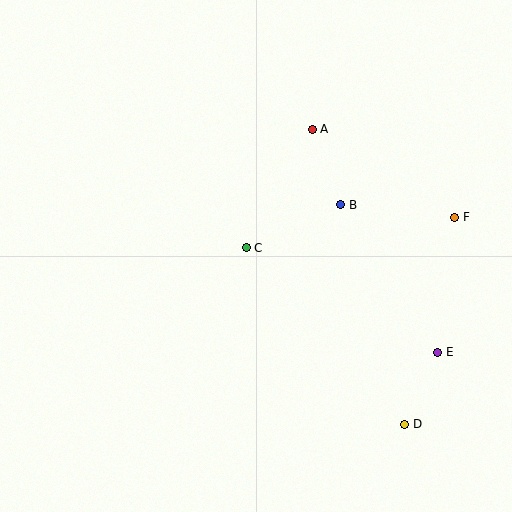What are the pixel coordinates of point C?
Point C is at (246, 248).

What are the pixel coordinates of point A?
Point A is at (312, 129).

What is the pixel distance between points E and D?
The distance between E and D is 79 pixels.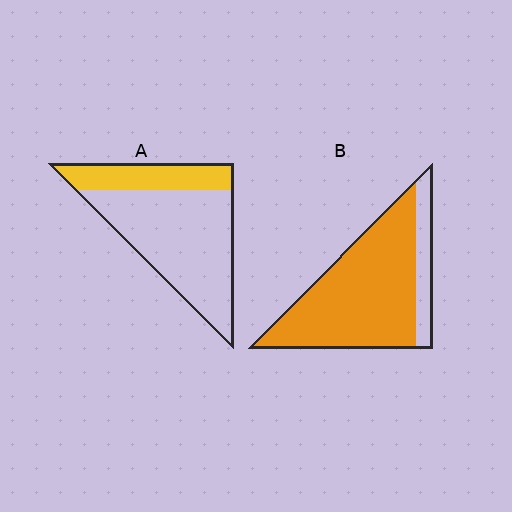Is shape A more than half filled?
No.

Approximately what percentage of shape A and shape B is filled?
A is approximately 25% and B is approximately 85%.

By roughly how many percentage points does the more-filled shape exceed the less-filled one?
By roughly 55 percentage points (B over A).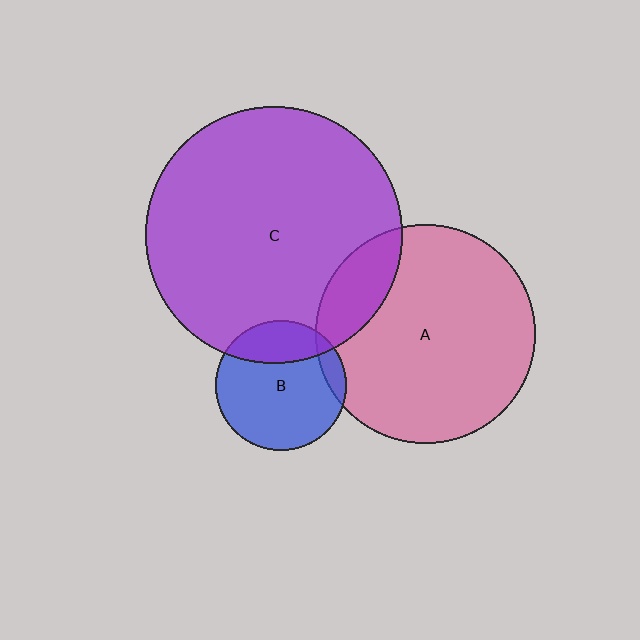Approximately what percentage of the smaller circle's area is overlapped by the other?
Approximately 25%.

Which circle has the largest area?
Circle C (purple).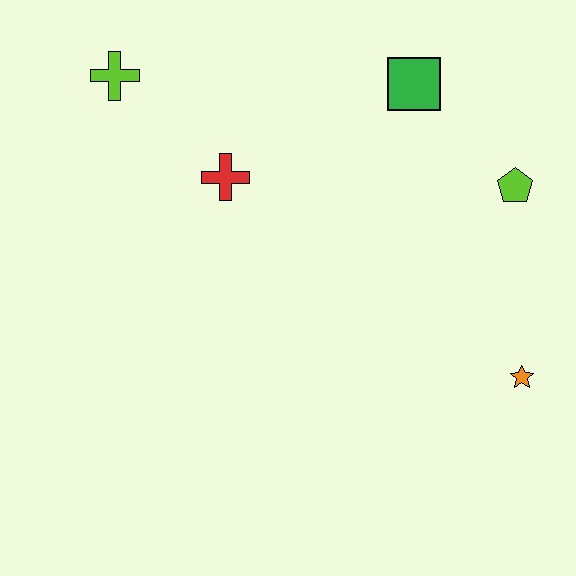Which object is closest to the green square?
The lime pentagon is closest to the green square.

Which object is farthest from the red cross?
The orange star is farthest from the red cross.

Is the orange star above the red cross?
No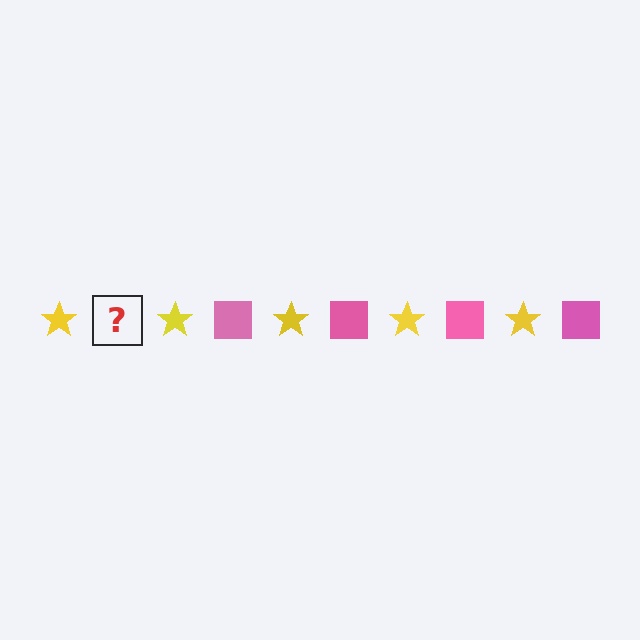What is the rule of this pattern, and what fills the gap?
The rule is that the pattern alternates between yellow star and pink square. The gap should be filled with a pink square.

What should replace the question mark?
The question mark should be replaced with a pink square.